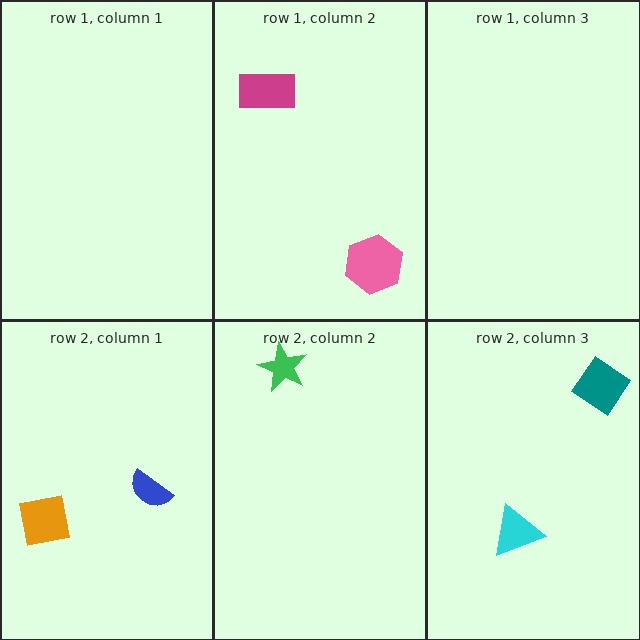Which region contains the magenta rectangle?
The row 1, column 2 region.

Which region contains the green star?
The row 2, column 2 region.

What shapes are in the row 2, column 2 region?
The green star.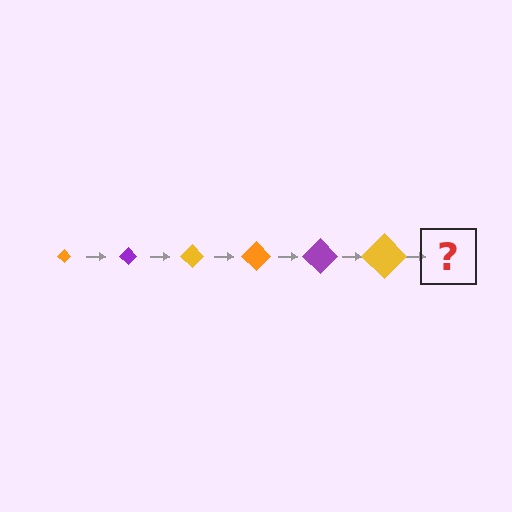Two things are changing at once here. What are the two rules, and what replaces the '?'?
The two rules are that the diamond grows larger each step and the color cycles through orange, purple, and yellow. The '?' should be an orange diamond, larger than the previous one.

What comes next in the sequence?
The next element should be an orange diamond, larger than the previous one.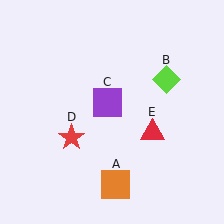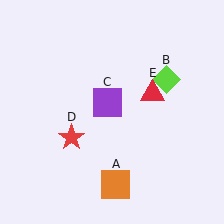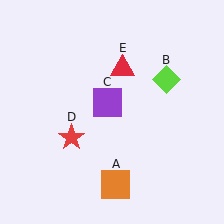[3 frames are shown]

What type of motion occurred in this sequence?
The red triangle (object E) rotated counterclockwise around the center of the scene.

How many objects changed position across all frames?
1 object changed position: red triangle (object E).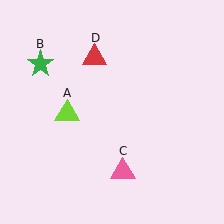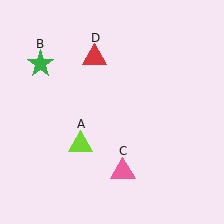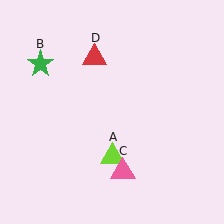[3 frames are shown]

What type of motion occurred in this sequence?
The lime triangle (object A) rotated counterclockwise around the center of the scene.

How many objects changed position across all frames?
1 object changed position: lime triangle (object A).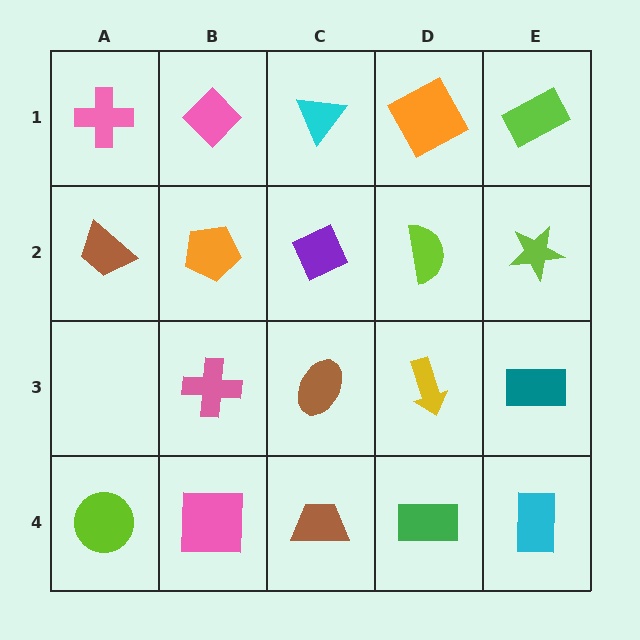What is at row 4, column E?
A cyan rectangle.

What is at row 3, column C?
A brown ellipse.